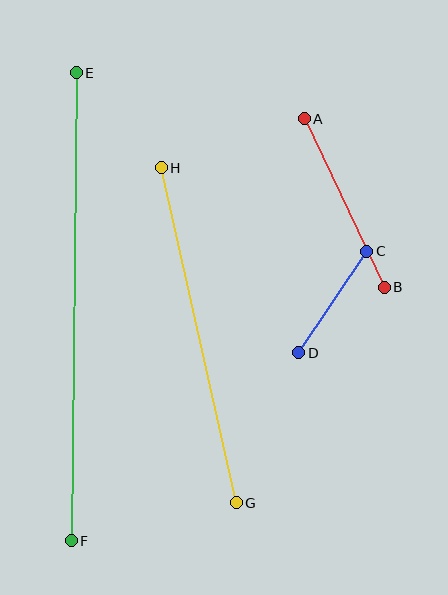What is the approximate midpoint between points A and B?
The midpoint is at approximately (344, 203) pixels.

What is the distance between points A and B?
The distance is approximately 186 pixels.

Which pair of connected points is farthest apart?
Points E and F are farthest apart.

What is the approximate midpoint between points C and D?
The midpoint is at approximately (333, 302) pixels.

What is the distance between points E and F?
The distance is approximately 468 pixels.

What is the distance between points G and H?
The distance is approximately 343 pixels.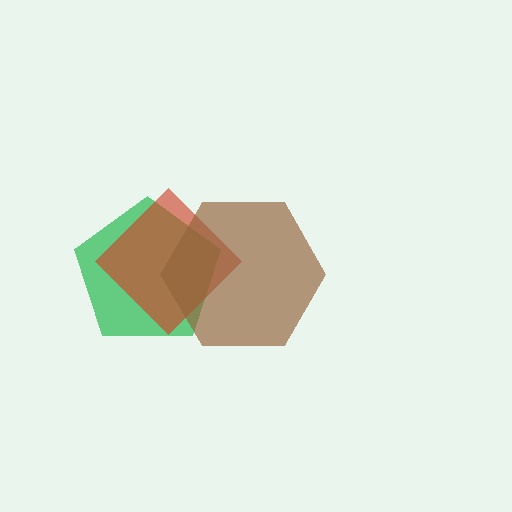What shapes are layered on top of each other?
The layered shapes are: a green pentagon, a red diamond, a brown hexagon.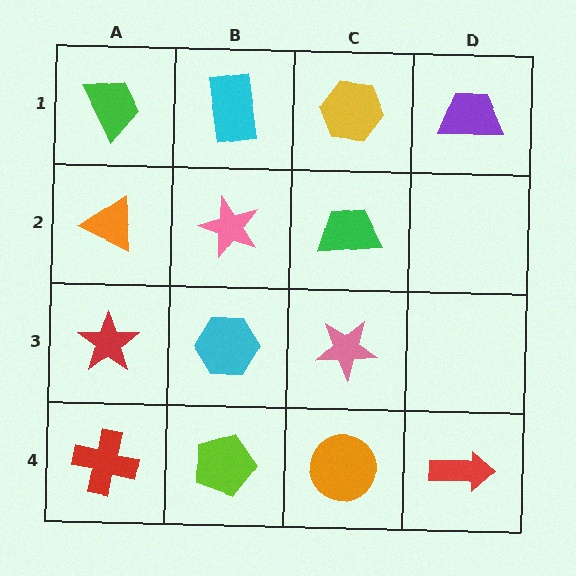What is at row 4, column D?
A red arrow.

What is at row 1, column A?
A green trapezoid.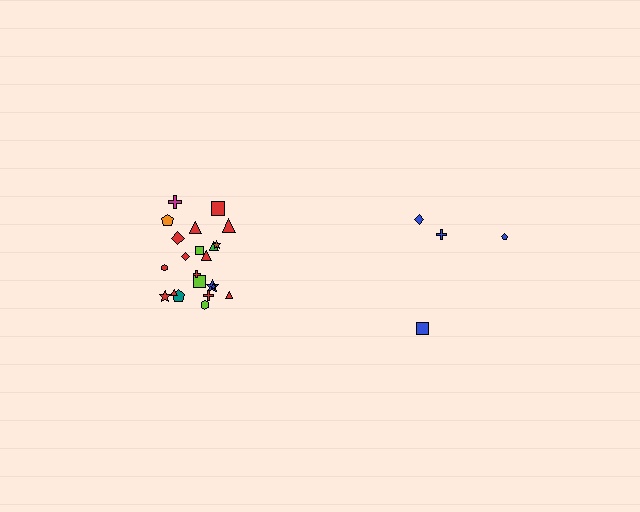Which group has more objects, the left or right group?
The left group.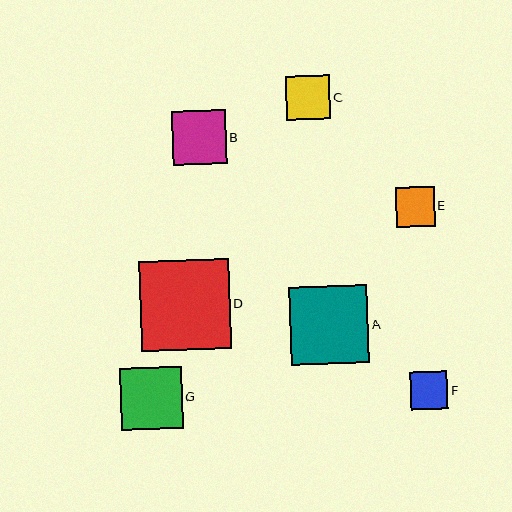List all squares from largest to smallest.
From largest to smallest: D, A, G, B, C, E, F.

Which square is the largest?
Square D is the largest with a size of approximately 90 pixels.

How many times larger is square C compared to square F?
Square C is approximately 1.2 times the size of square F.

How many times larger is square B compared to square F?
Square B is approximately 1.4 times the size of square F.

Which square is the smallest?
Square F is the smallest with a size of approximately 38 pixels.